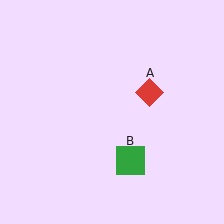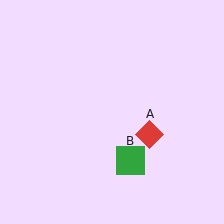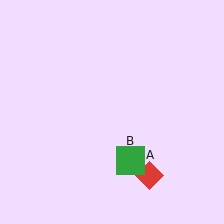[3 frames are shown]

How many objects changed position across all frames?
1 object changed position: red diamond (object A).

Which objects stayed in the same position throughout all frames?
Green square (object B) remained stationary.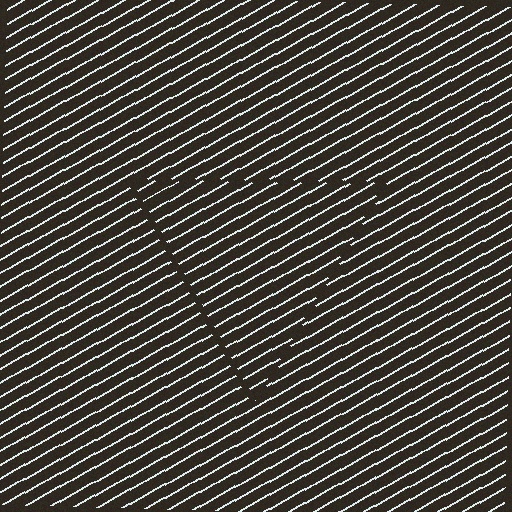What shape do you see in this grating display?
An illusory triangle. The interior of the shape contains the same grating, shifted by half a period — the contour is defined by the phase discontinuity where line-ends from the inner and outer gratings abut.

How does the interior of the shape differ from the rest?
The interior of the shape contains the same grating, shifted by half a period — the contour is defined by the phase discontinuity where line-ends from the inner and outer gratings abut.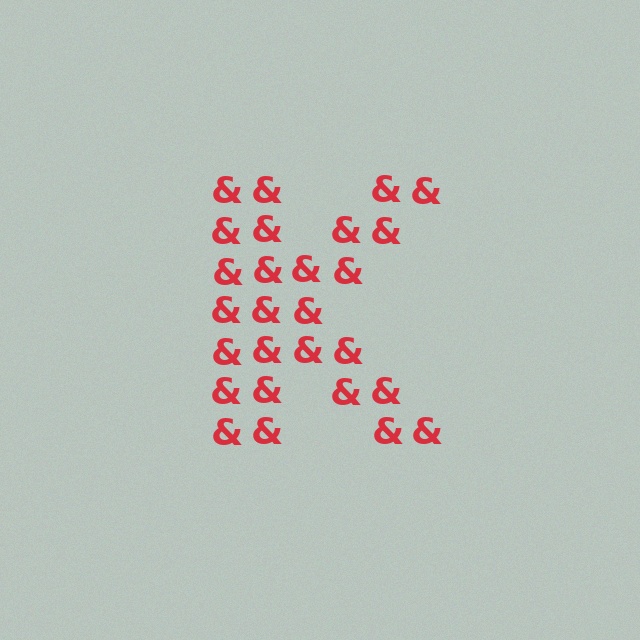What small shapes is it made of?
It is made of small ampersands.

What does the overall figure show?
The overall figure shows the letter K.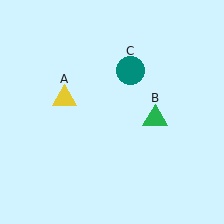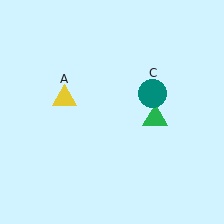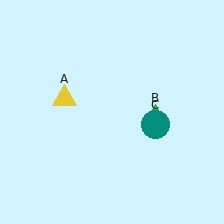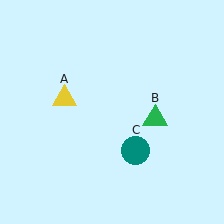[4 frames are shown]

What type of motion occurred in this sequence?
The teal circle (object C) rotated clockwise around the center of the scene.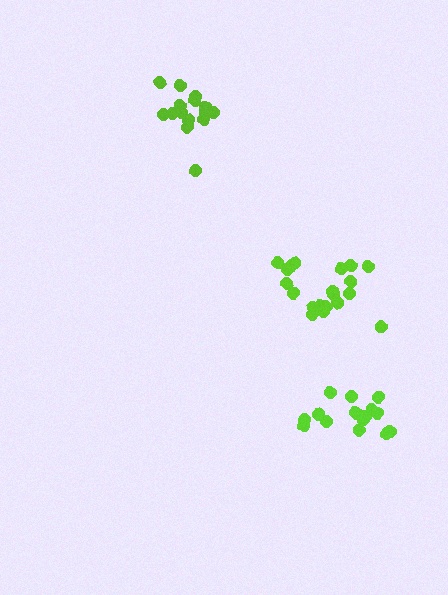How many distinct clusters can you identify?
There are 3 distinct clusters.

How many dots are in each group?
Group 1: 16 dots, Group 2: 15 dots, Group 3: 20 dots (51 total).